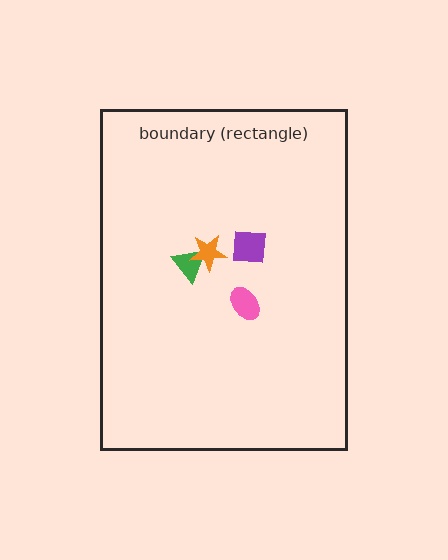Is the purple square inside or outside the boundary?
Inside.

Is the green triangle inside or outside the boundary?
Inside.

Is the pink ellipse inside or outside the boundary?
Inside.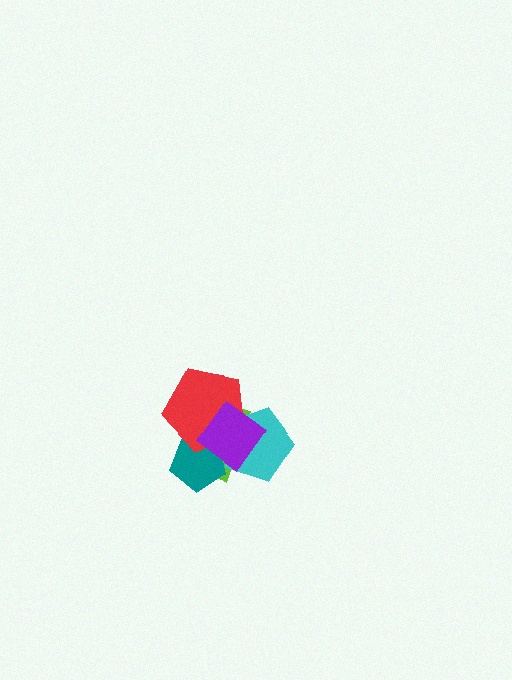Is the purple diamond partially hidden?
No, no other shape covers it.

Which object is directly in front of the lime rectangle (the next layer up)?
The teal pentagon is directly in front of the lime rectangle.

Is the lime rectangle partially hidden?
Yes, it is partially covered by another shape.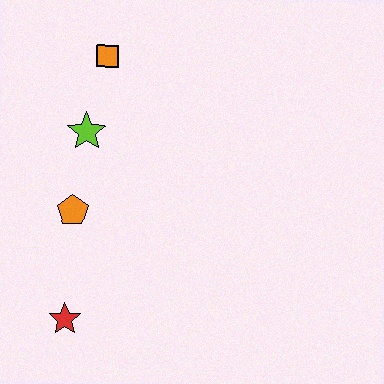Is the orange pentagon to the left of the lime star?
Yes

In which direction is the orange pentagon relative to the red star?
The orange pentagon is above the red star.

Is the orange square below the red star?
No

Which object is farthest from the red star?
The orange square is farthest from the red star.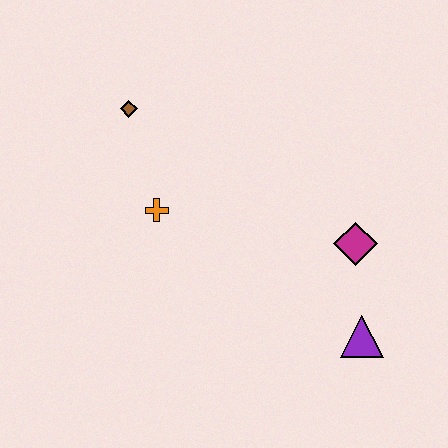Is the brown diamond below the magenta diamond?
No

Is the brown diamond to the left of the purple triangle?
Yes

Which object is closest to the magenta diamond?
The purple triangle is closest to the magenta diamond.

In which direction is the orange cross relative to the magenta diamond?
The orange cross is to the left of the magenta diamond.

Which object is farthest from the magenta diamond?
The brown diamond is farthest from the magenta diamond.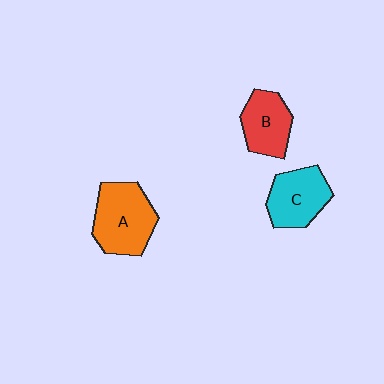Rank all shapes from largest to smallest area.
From largest to smallest: A (orange), C (cyan), B (red).